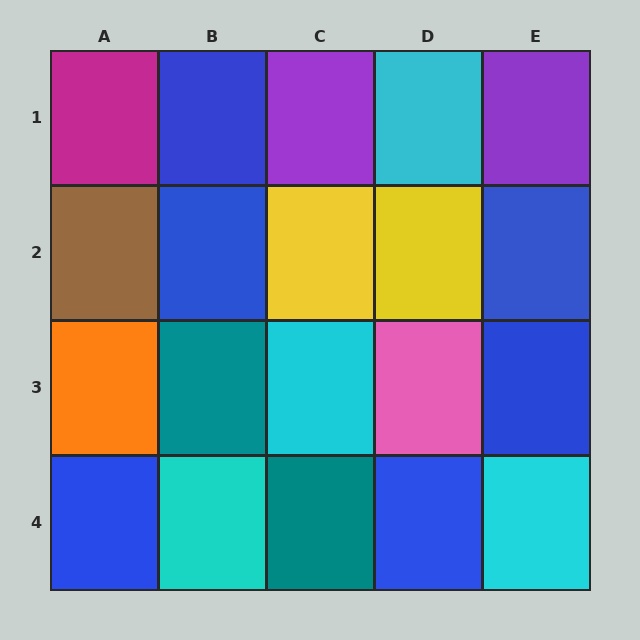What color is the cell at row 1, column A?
Magenta.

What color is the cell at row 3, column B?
Teal.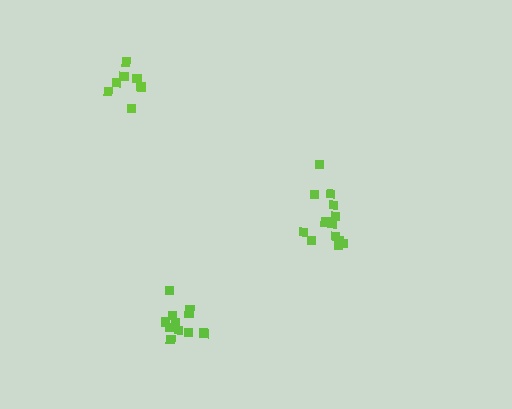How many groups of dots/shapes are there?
There are 3 groups.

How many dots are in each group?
Group 1: 13 dots, Group 2: 8 dots, Group 3: 11 dots (32 total).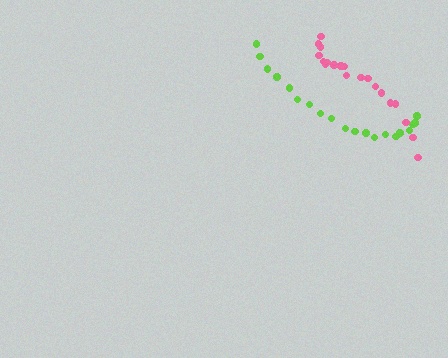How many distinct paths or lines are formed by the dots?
There are 2 distinct paths.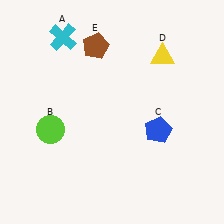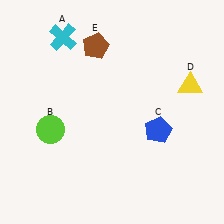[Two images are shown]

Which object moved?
The yellow triangle (D) moved down.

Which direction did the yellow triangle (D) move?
The yellow triangle (D) moved down.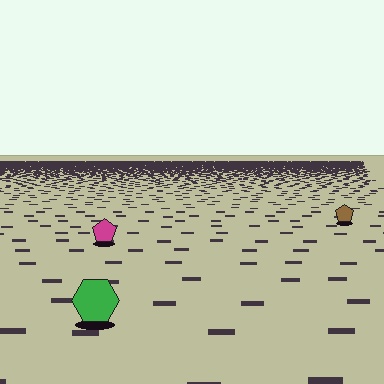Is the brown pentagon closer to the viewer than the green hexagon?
No. The green hexagon is closer — you can tell from the texture gradient: the ground texture is coarser near it.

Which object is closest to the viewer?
The green hexagon is closest. The texture marks near it are larger and more spread out.